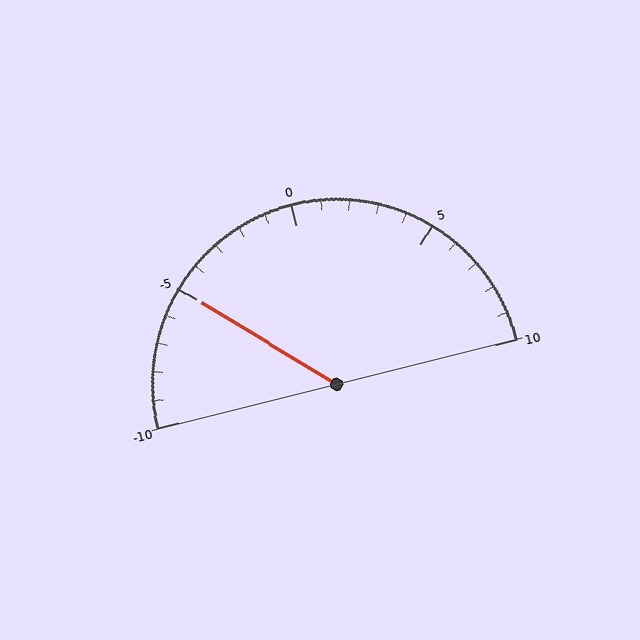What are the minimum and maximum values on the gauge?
The gauge ranges from -10 to 10.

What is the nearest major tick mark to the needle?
The nearest major tick mark is -5.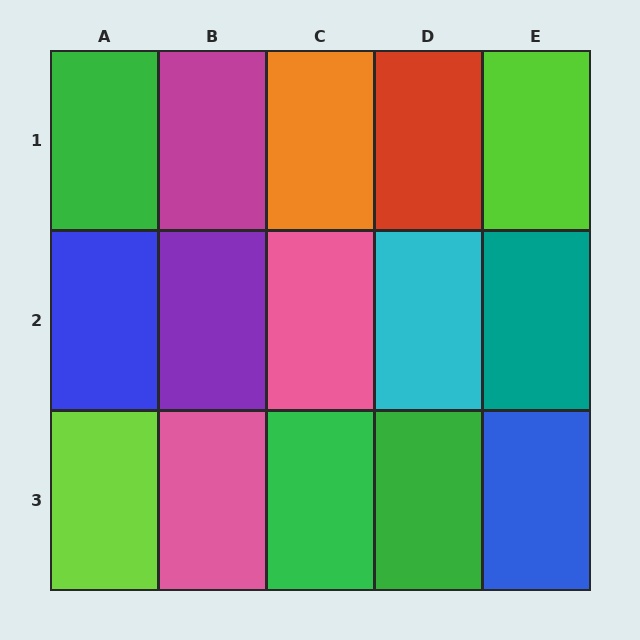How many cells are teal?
1 cell is teal.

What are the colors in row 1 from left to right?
Green, magenta, orange, red, lime.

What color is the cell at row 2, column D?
Cyan.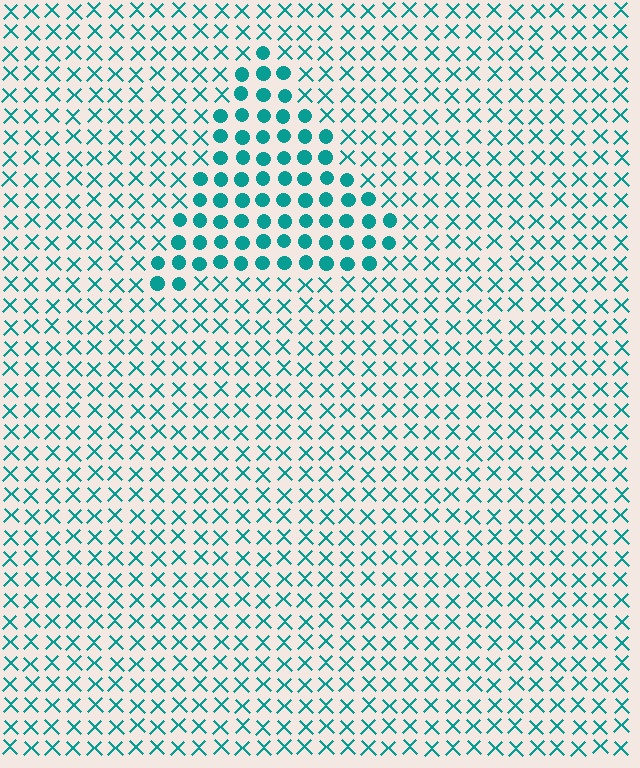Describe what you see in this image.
The image is filled with small teal elements arranged in a uniform grid. A triangle-shaped region contains circles, while the surrounding area contains X marks. The boundary is defined purely by the change in element shape.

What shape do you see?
I see a triangle.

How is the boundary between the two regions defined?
The boundary is defined by a change in element shape: circles inside vs. X marks outside. All elements share the same color and spacing.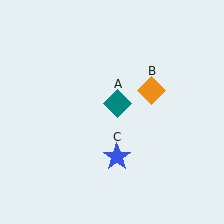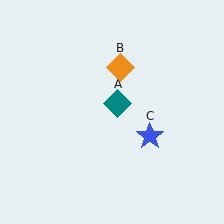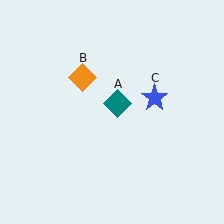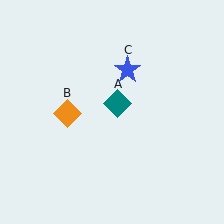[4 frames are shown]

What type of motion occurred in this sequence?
The orange diamond (object B), blue star (object C) rotated counterclockwise around the center of the scene.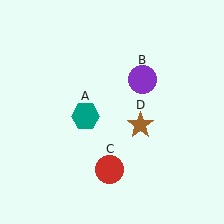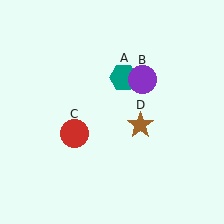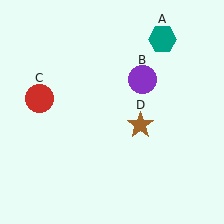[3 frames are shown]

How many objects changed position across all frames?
2 objects changed position: teal hexagon (object A), red circle (object C).